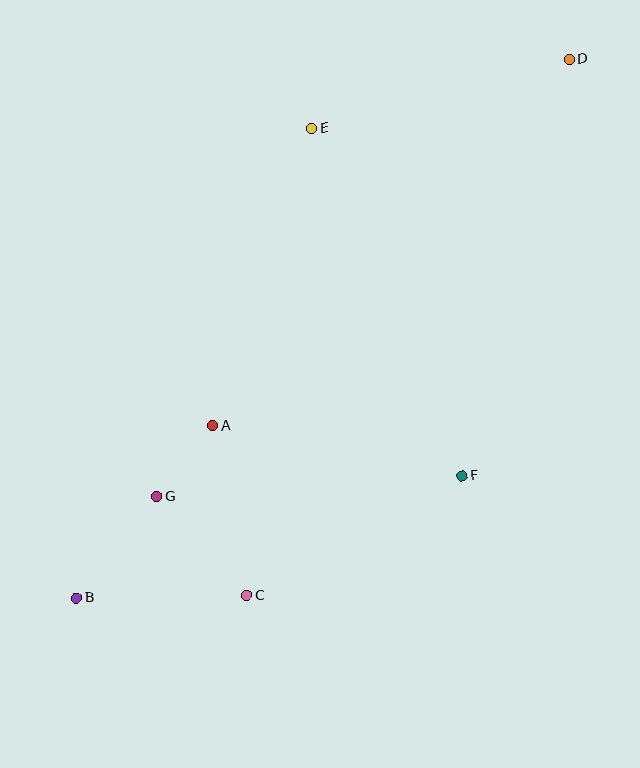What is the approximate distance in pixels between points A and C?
The distance between A and C is approximately 173 pixels.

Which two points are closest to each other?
Points A and G are closest to each other.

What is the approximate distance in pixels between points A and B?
The distance between A and B is approximately 220 pixels.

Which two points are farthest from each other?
Points B and D are farthest from each other.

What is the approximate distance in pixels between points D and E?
The distance between D and E is approximately 267 pixels.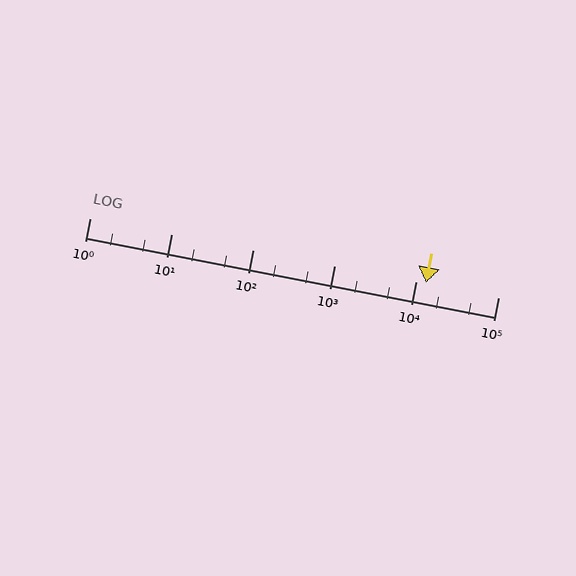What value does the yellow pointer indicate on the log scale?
The pointer indicates approximately 13000.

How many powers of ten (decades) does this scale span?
The scale spans 5 decades, from 1 to 100000.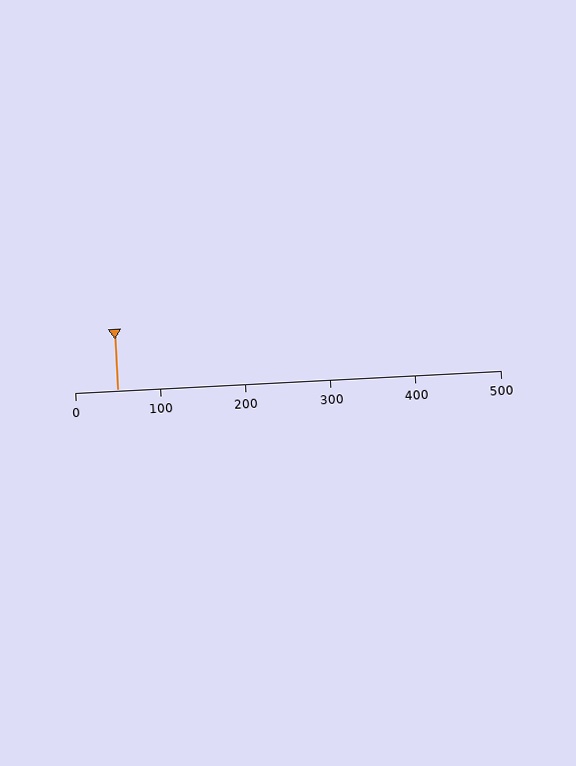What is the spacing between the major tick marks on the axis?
The major ticks are spaced 100 apart.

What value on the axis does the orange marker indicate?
The marker indicates approximately 50.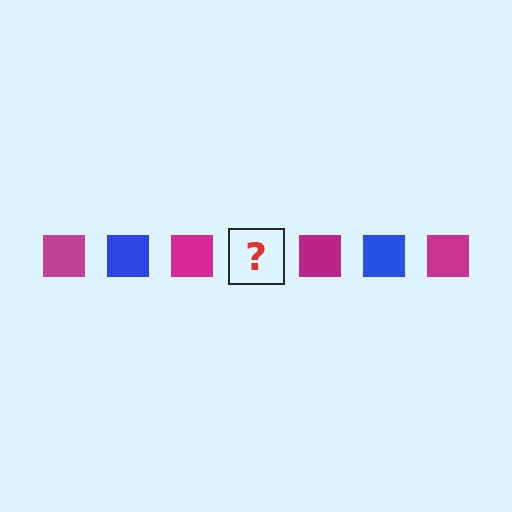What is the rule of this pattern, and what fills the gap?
The rule is that the pattern cycles through magenta, blue squares. The gap should be filled with a blue square.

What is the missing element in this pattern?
The missing element is a blue square.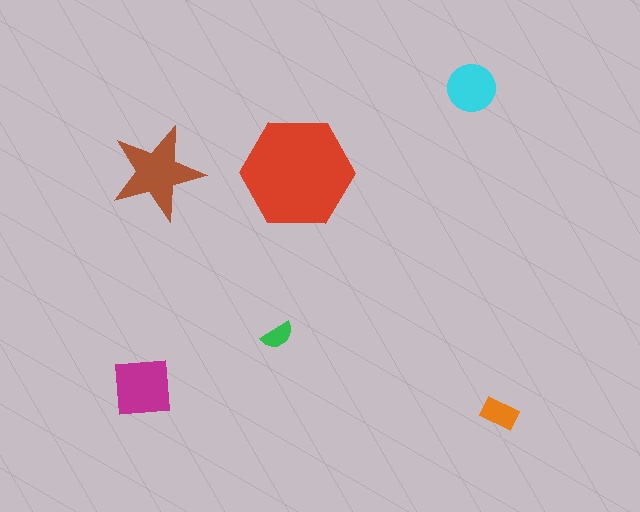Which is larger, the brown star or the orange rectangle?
The brown star.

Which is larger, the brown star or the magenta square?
The brown star.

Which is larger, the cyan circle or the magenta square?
The magenta square.